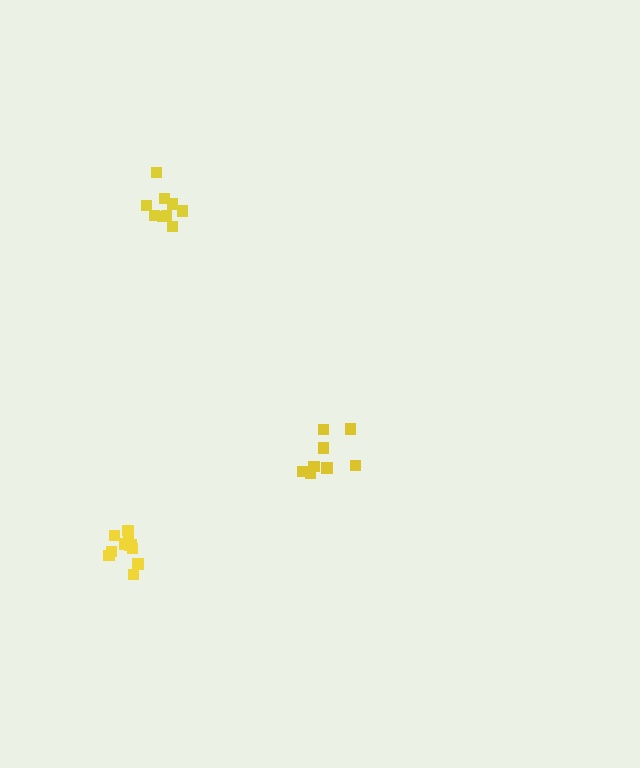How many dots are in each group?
Group 1: 8 dots, Group 2: 11 dots, Group 3: 9 dots (28 total).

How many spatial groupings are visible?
There are 3 spatial groupings.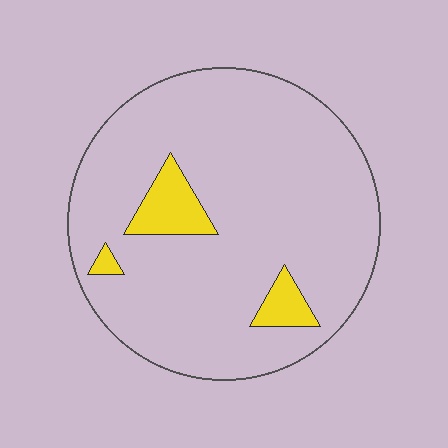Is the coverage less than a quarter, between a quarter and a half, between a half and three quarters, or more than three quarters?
Less than a quarter.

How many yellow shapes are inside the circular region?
3.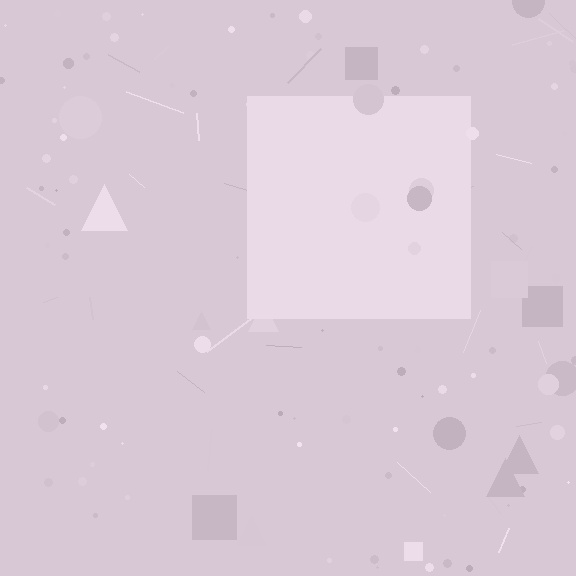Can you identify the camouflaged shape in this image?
The camouflaged shape is a square.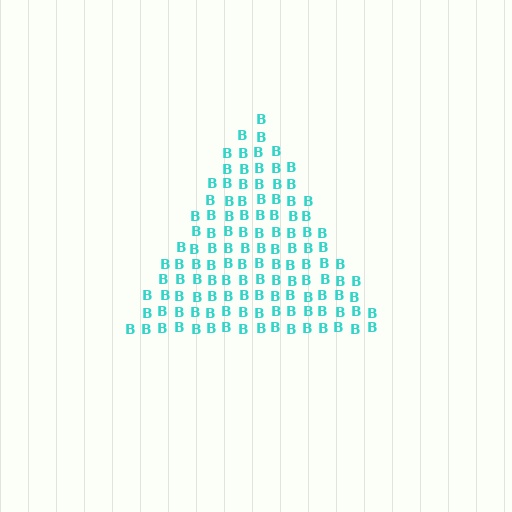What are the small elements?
The small elements are letter B's.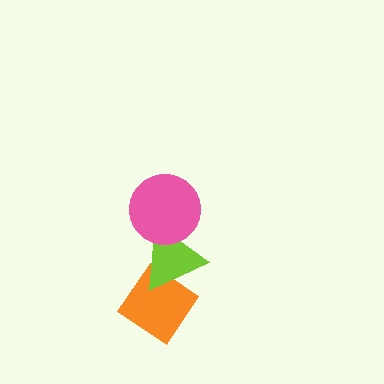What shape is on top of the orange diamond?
The lime triangle is on top of the orange diamond.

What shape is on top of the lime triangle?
The pink circle is on top of the lime triangle.